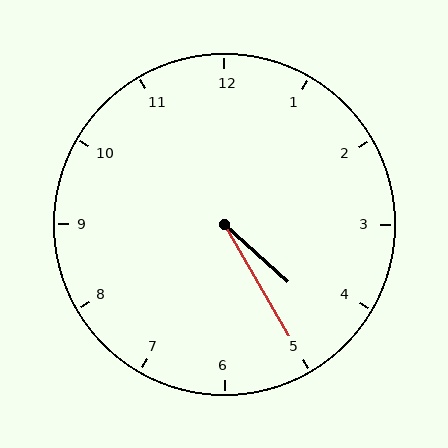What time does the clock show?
4:25.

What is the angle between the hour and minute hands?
Approximately 18 degrees.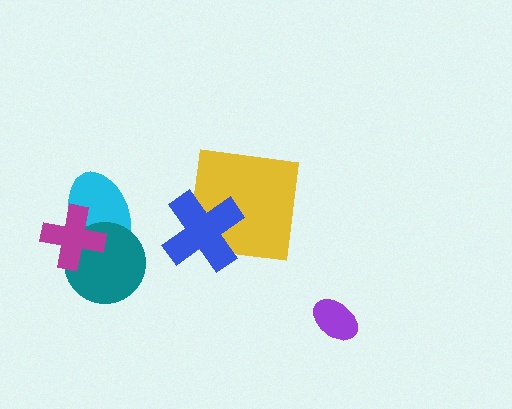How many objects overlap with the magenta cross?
2 objects overlap with the magenta cross.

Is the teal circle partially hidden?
Yes, it is partially covered by another shape.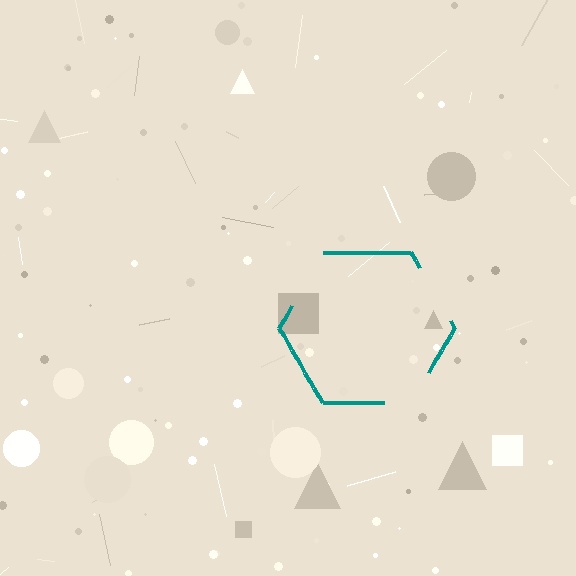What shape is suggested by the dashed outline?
The dashed outline suggests a hexagon.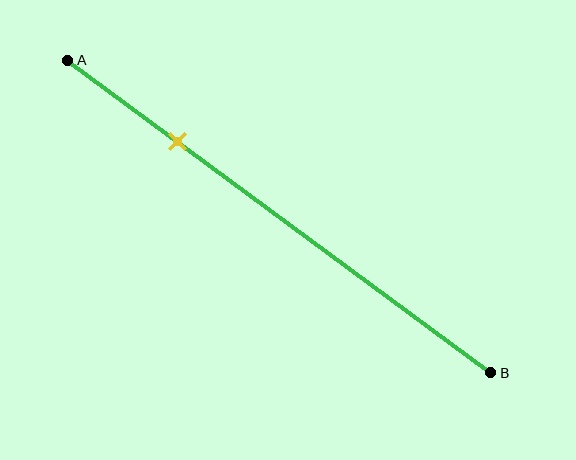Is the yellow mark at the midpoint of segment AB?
No, the mark is at about 25% from A, not at the 50% midpoint.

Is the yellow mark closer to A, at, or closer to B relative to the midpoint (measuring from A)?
The yellow mark is closer to point A than the midpoint of segment AB.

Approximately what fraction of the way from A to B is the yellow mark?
The yellow mark is approximately 25% of the way from A to B.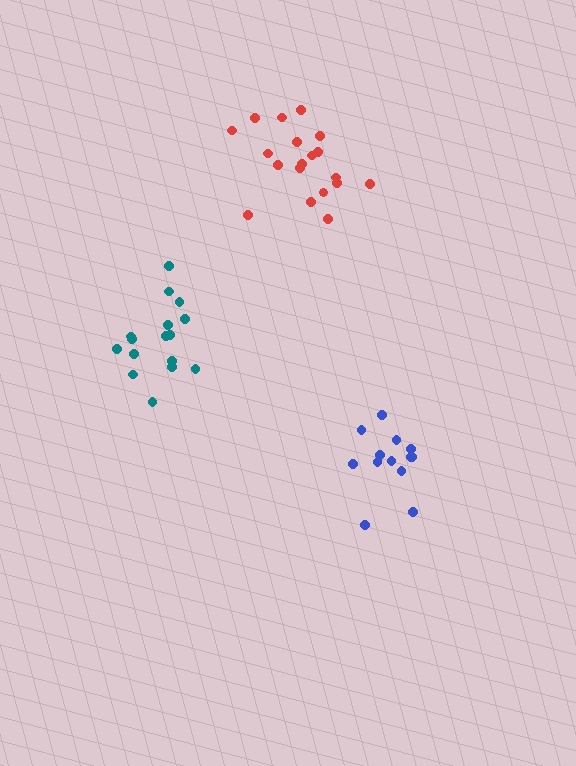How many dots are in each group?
Group 1: 19 dots, Group 2: 13 dots, Group 3: 16 dots (48 total).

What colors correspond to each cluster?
The clusters are colored: red, blue, teal.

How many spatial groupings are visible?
There are 3 spatial groupings.